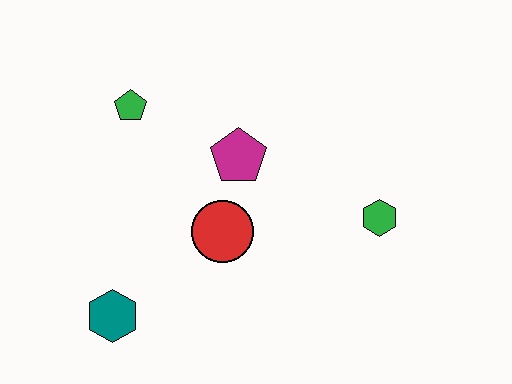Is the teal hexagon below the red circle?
Yes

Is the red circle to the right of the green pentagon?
Yes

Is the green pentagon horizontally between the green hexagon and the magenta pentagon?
No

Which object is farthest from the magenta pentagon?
The teal hexagon is farthest from the magenta pentagon.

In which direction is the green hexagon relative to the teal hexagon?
The green hexagon is to the right of the teal hexagon.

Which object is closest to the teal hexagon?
The red circle is closest to the teal hexagon.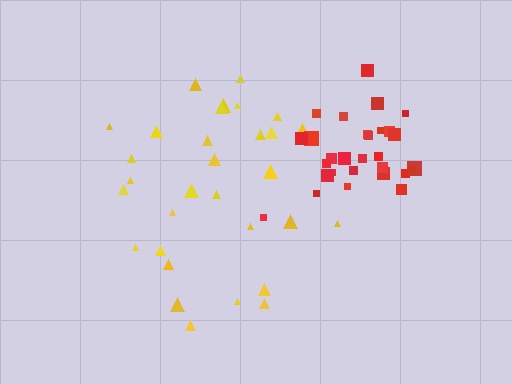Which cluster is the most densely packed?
Red.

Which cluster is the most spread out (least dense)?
Yellow.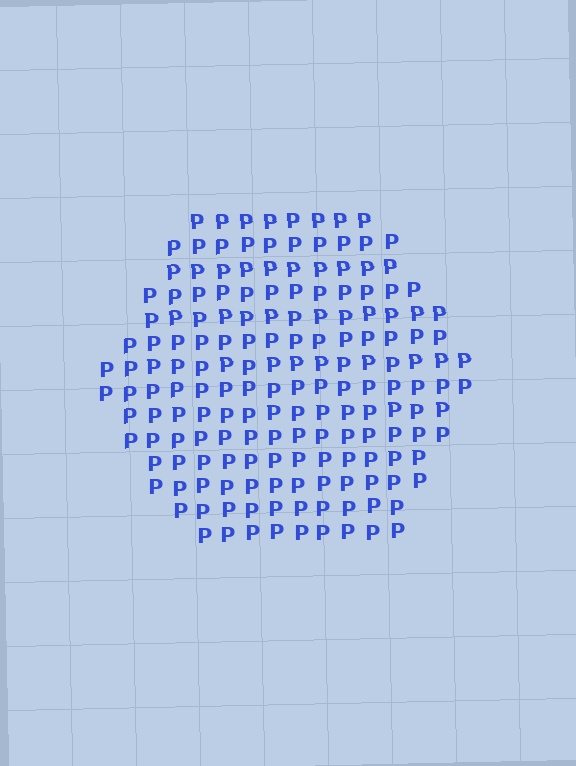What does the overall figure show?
The overall figure shows a hexagon.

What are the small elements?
The small elements are letter P's.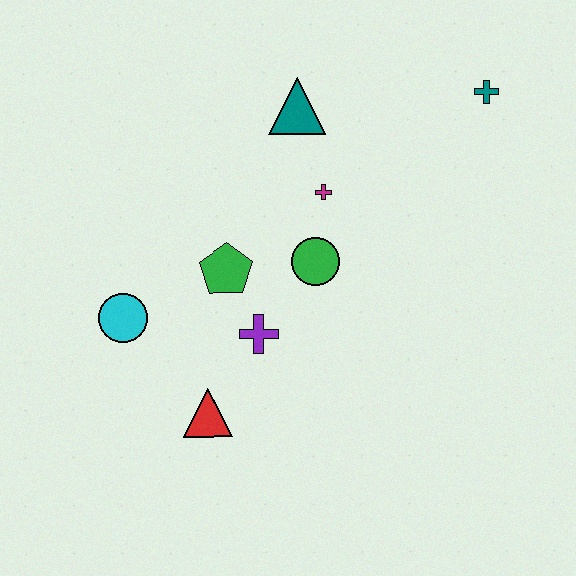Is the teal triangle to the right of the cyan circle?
Yes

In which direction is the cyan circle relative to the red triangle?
The cyan circle is above the red triangle.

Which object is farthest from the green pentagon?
The teal cross is farthest from the green pentagon.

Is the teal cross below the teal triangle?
No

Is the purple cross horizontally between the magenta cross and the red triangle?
Yes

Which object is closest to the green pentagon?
The purple cross is closest to the green pentagon.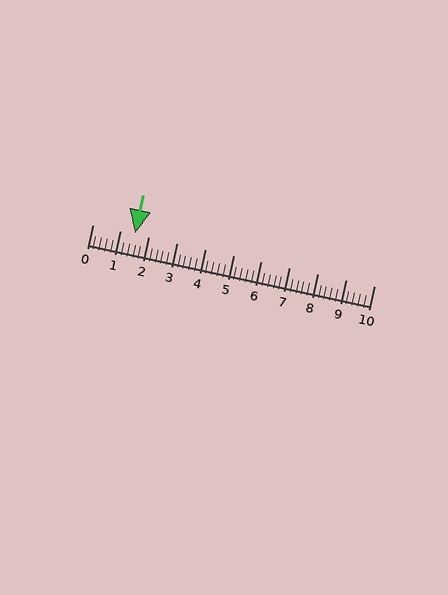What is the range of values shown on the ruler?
The ruler shows values from 0 to 10.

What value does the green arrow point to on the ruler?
The green arrow points to approximately 1.5.